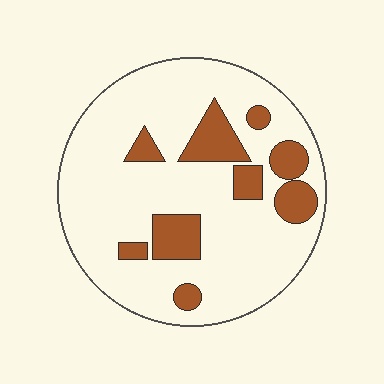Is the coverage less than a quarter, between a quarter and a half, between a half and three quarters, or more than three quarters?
Less than a quarter.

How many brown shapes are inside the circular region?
9.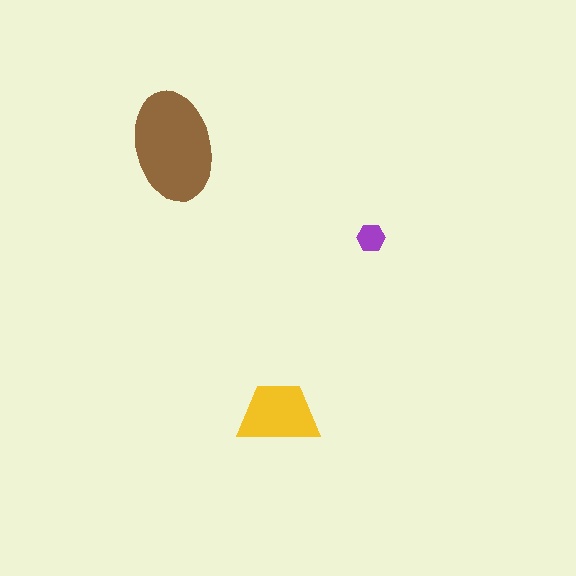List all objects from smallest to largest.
The purple hexagon, the yellow trapezoid, the brown ellipse.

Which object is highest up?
The brown ellipse is topmost.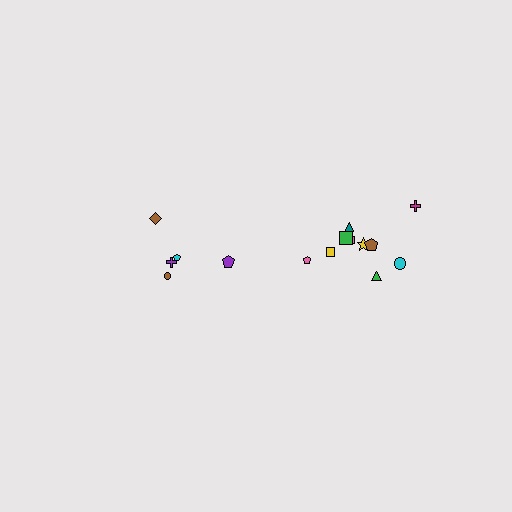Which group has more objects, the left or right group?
The right group.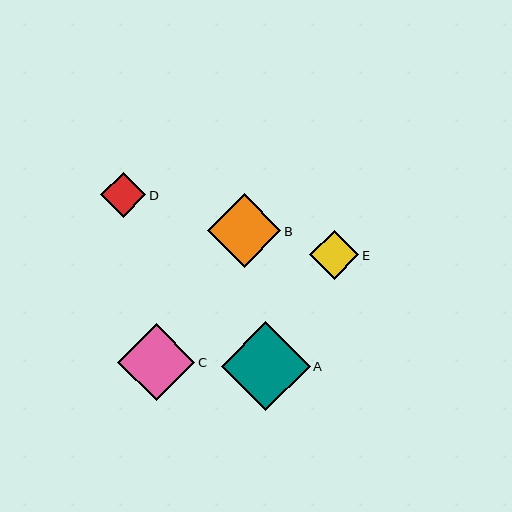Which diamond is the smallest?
Diamond D is the smallest with a size of approximately 45 pixels.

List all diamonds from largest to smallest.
From largest to smallest: A, C, B, E, D.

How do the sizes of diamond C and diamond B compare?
Diamond C and diamond B are approximately the same size.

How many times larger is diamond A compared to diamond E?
Diamond A is approximately 1.8 times the size of diamond E.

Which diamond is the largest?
Diamond A is the largest with a size of approximately 89 pixels.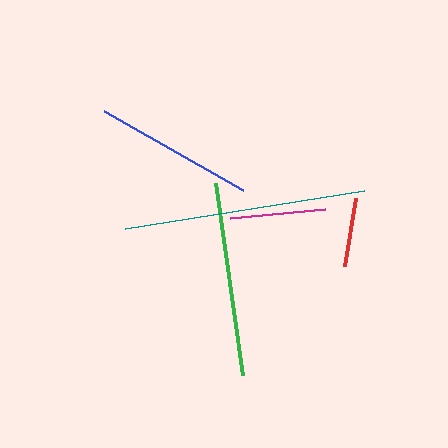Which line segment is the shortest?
The red line is the shortest at approximately 69 pixels.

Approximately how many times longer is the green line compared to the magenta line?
The green line is approximately 2.0 times the length of the magenta line.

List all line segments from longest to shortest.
From longest to shortest: teal, green, blue, magenta, red.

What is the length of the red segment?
The red segment is approximately 69 pixels long.